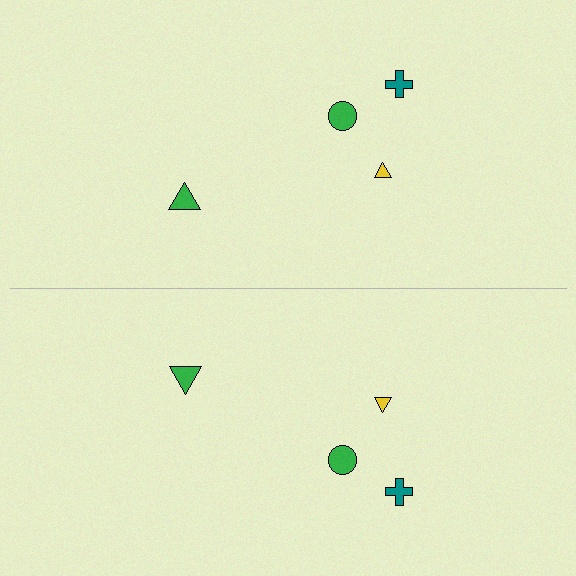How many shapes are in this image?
There are 8 shapes in this image.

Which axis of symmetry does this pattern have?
The pattern has a horizontal axis of symmetry running through the center of the image.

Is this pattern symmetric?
Yes, this pattern has bilateral (reflection) symmetry.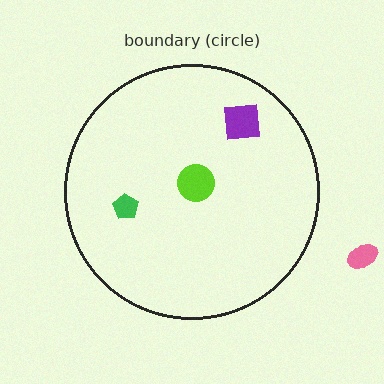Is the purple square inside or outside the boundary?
Inside.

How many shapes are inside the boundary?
3 inside, 1 outside.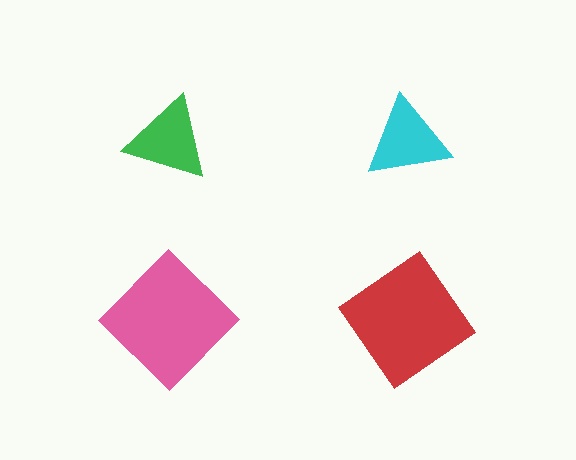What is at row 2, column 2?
A red diamond.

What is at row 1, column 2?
A cyan triangle.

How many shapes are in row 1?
2 shapes.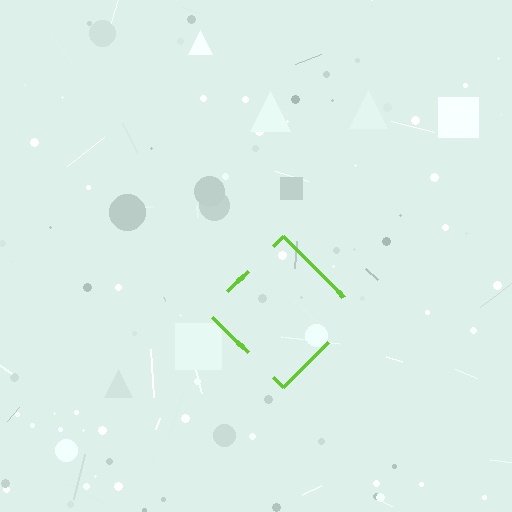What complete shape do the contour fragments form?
The contour fragments form a diamond.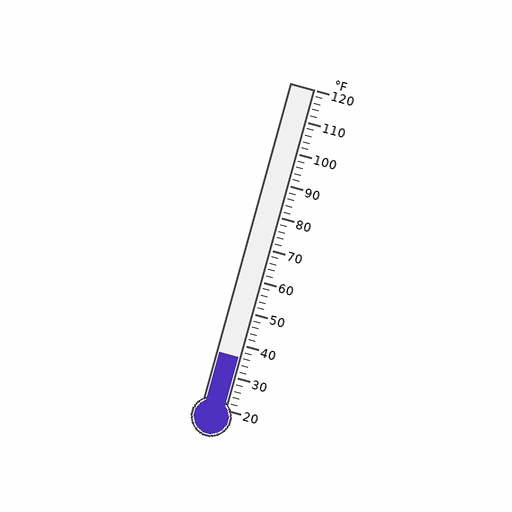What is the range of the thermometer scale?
The thermometer scale ranges from 20°F to 120°F.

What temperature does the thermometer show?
The thermometer shows approximately 36°F.